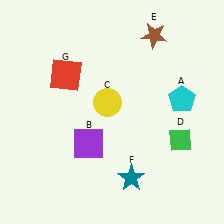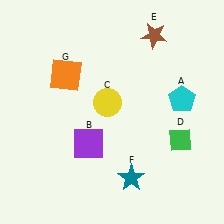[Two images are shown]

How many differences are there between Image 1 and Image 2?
There is 1 difference between the two images.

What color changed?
The square (G) changed from red in Image 1 to orange in Image 2.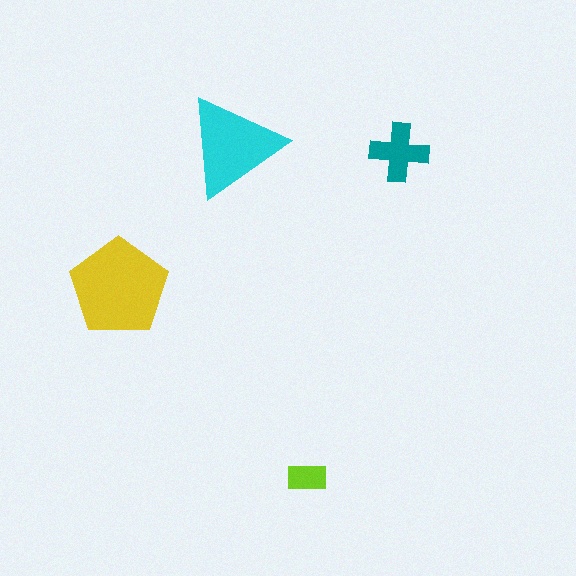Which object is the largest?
The yellow pentagon.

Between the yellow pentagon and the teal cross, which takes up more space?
The yellow pentagon.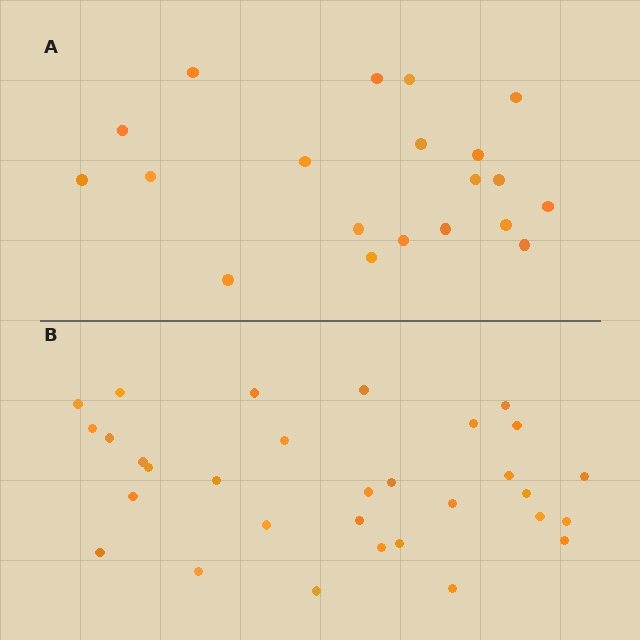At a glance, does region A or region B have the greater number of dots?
Region B (the bottom region) has more dots.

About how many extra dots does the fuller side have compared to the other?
Region B has roughly 12 or so more dots than region A.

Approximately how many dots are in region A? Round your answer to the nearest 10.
About 20 dots.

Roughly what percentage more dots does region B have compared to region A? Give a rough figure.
About 55% more.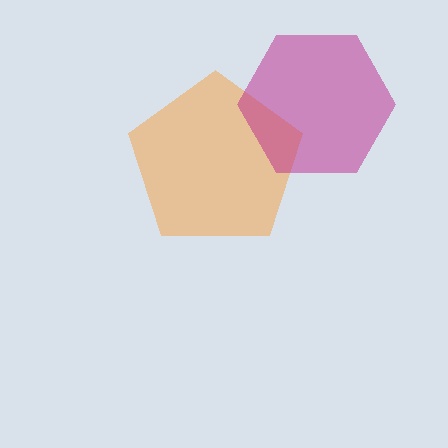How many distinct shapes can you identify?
There are 2 distinct shapes: an orange pentagon, a magenta hexagon.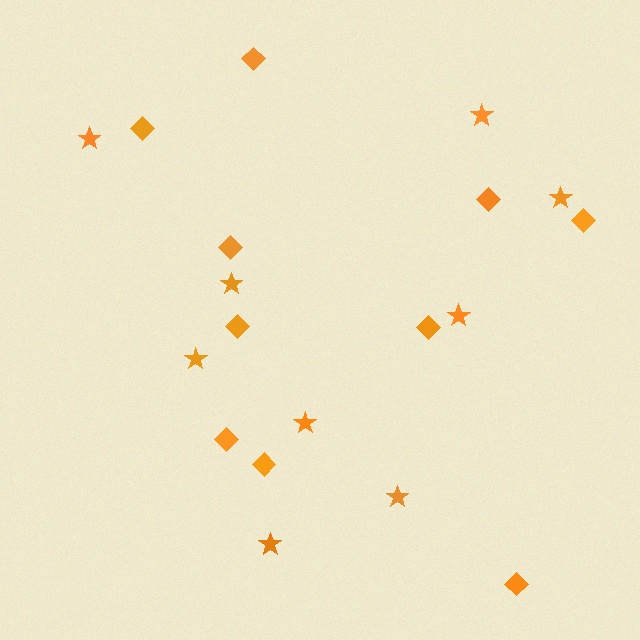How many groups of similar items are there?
There are 2 groups: one group of diamonds (10) and one group of stars (9).